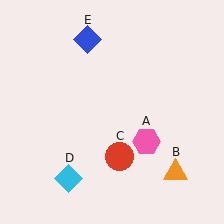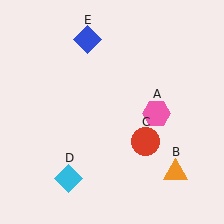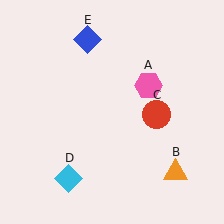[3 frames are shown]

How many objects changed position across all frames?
2 objects changed position: pink hexagon (object A), red circle (object C).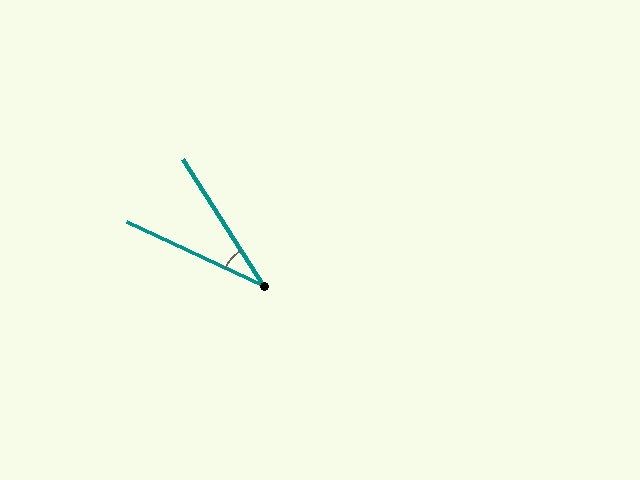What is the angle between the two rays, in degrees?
Approximately 32 degrees.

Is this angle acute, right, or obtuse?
It is acute.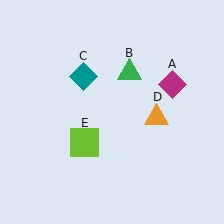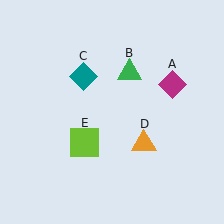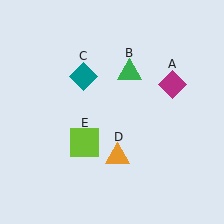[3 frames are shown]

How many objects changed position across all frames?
1 object changed position: orange triangle (object D).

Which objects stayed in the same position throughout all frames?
Magenta diamond (object A) and green triangle (object B) and teal diamond (object C) and lime square (object E) remained stationary.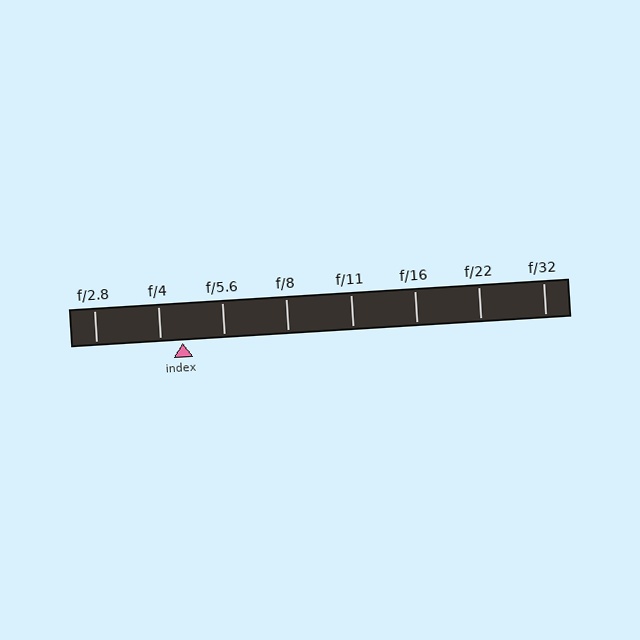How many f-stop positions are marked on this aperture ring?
There are 8 f-stop positions marked.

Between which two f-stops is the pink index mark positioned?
The index mark is between f/4 and f/5.6.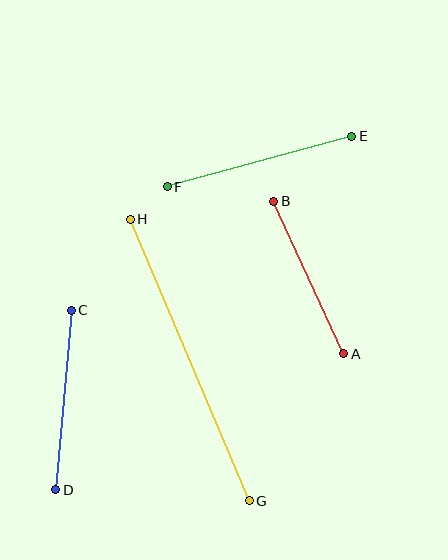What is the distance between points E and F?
The distance is approximately 191 pixels.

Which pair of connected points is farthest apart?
Points G and H are farthest apart.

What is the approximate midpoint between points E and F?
The midpoint is at approximately (260, 162) pixels.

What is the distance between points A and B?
The distance is approximately 168 pixels.